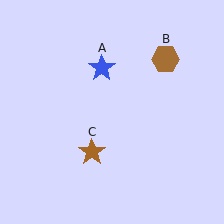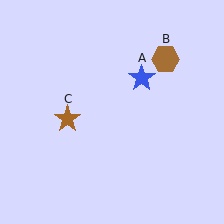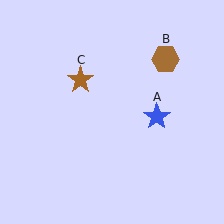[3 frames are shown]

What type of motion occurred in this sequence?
The blue star (object A), brown star (object C) rotated clockwise around the center of the scene.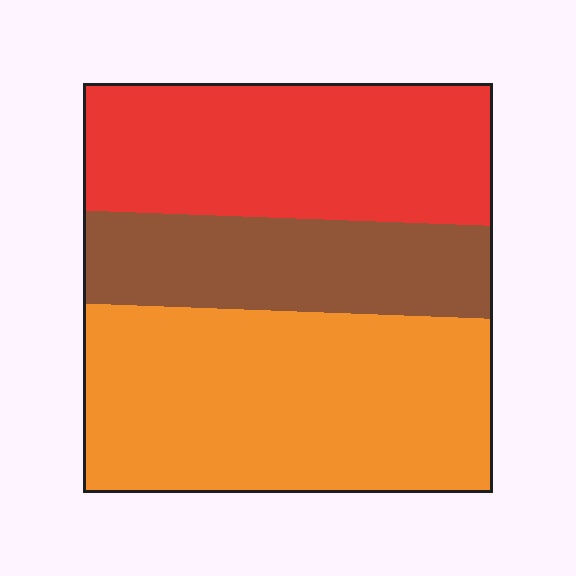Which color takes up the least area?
Brown, at roughly 25%.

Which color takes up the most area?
Orange, at roughly 45%.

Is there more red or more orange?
Orange.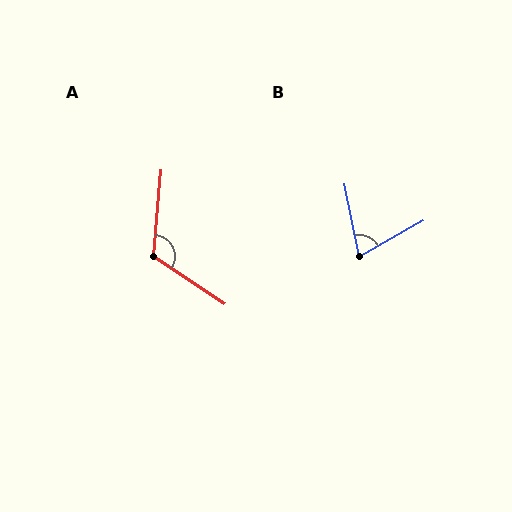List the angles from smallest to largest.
B (72°), A (119°).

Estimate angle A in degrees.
Approximately 119 degrees.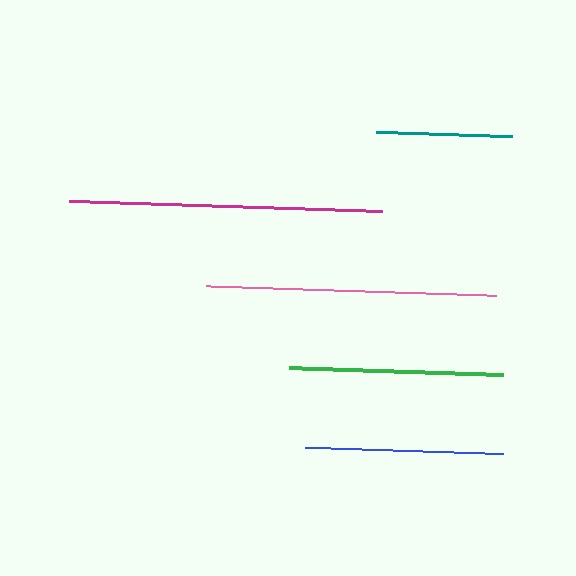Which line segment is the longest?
The magenta line is the longest at approximately 313 pixels.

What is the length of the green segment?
The green segment is approximately 214 pixels long.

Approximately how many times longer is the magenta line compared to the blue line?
The magenta line is approximately 1.6 times the length of the blue line.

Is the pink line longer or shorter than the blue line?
The pink line is longer than the blue line.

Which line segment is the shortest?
The teal line is the shortest at approximately 136 pixels.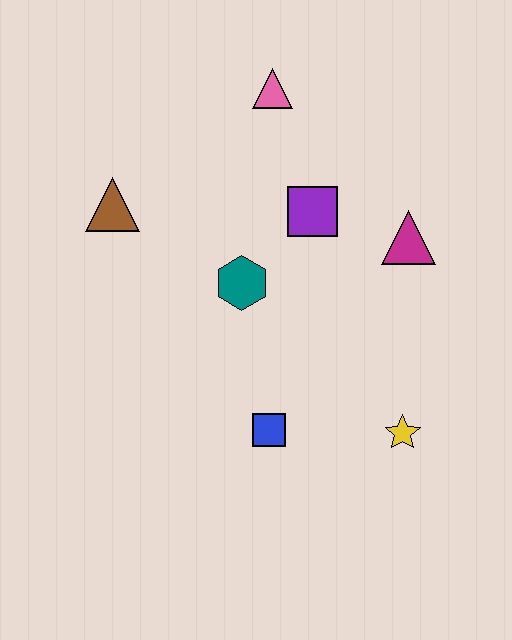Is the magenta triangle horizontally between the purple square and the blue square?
No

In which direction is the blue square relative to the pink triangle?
The blue square is below the pink triangle.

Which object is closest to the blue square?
The yellow star is closest to the blue square.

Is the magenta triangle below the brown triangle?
Yes